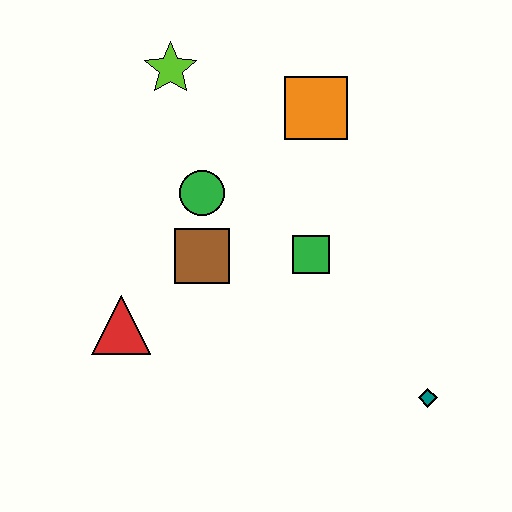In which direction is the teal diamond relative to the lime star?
The teal diamond is below the lime star.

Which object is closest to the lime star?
The green circle is closest to the lime star.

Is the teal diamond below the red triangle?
Yes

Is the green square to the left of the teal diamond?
Yes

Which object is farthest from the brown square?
The teal diamond is farthest from the brown square.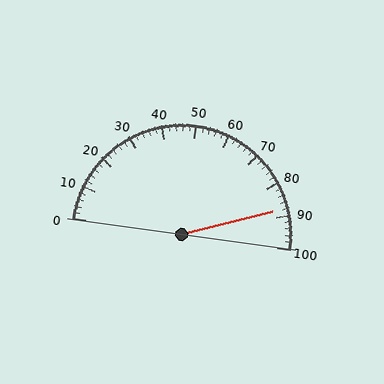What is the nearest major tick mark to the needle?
The nearest major tick mark is 90.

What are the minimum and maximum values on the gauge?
The gauge ranges from 0 to 100.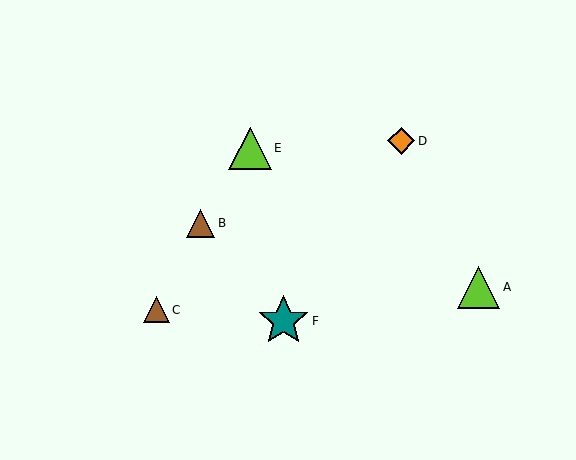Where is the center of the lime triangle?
The center of the lime triangle is at (250, 148).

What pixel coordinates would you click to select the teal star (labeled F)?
Click at (283, 321) to select the teal star F.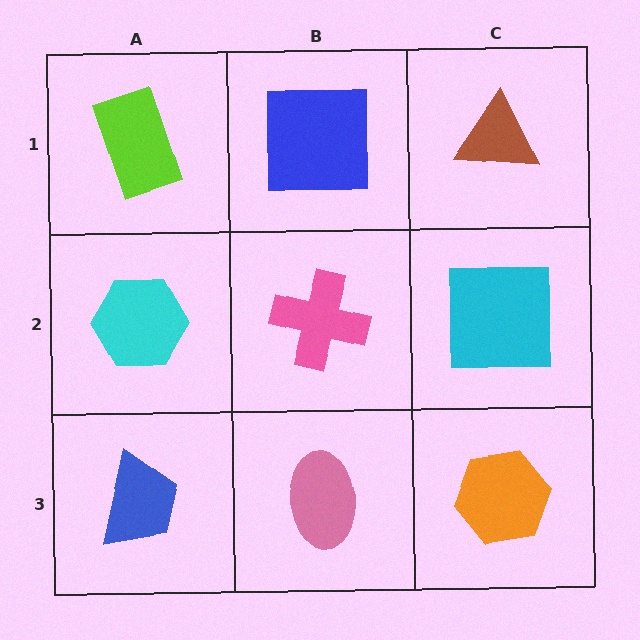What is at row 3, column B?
A pink ellipse.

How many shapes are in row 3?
3 shapes.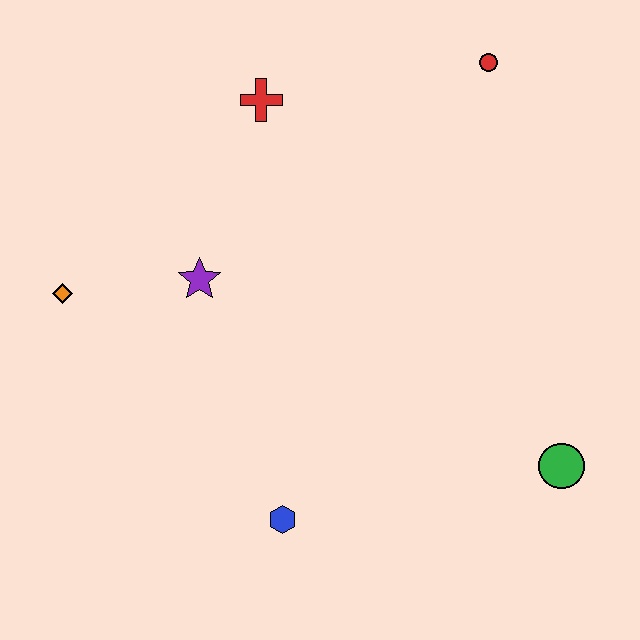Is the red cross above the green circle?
Yes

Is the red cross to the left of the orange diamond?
No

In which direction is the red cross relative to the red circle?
The red cross is to the left of the red circle.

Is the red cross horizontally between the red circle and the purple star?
Yes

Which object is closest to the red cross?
The purple star is closest to the red cross.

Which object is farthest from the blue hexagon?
The red circle is farthest from the blue hexagon.